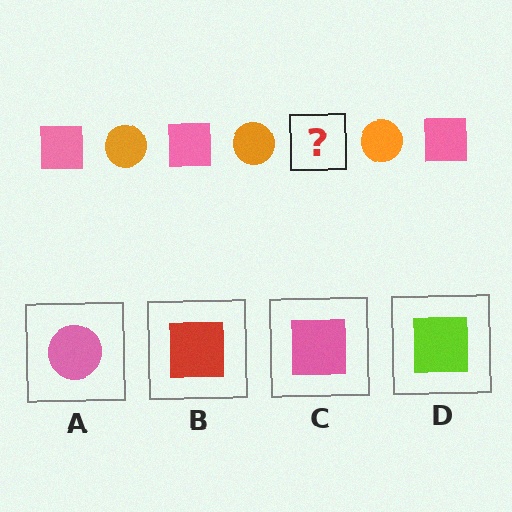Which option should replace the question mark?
Option C.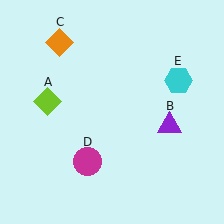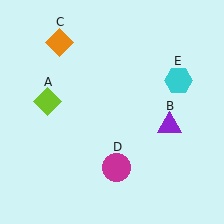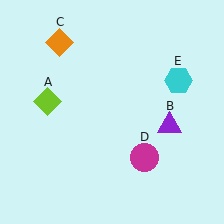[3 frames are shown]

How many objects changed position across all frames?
1 object changed position: magenta circle (object D).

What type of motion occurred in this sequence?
The magenta circle (object D) rotated counterclockwise around the center of the scene.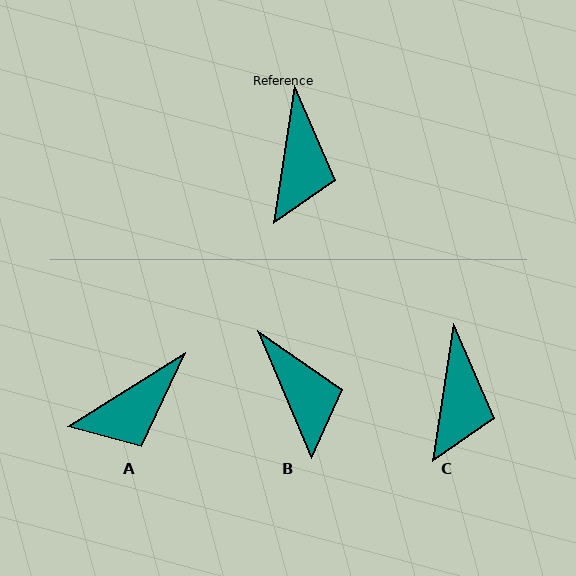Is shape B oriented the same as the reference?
No, it is off by about 31 degrees.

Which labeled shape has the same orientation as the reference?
C.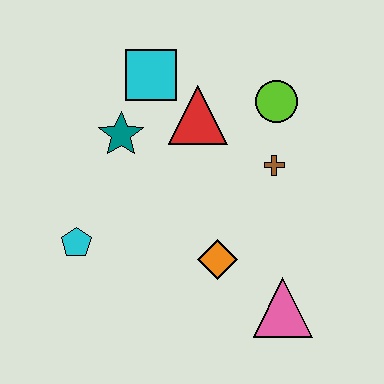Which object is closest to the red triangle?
The cyan square is closest to the red triangle.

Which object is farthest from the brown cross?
The cyan pentagon is farthest from the brown cross.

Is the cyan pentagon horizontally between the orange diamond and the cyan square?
No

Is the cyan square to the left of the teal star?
No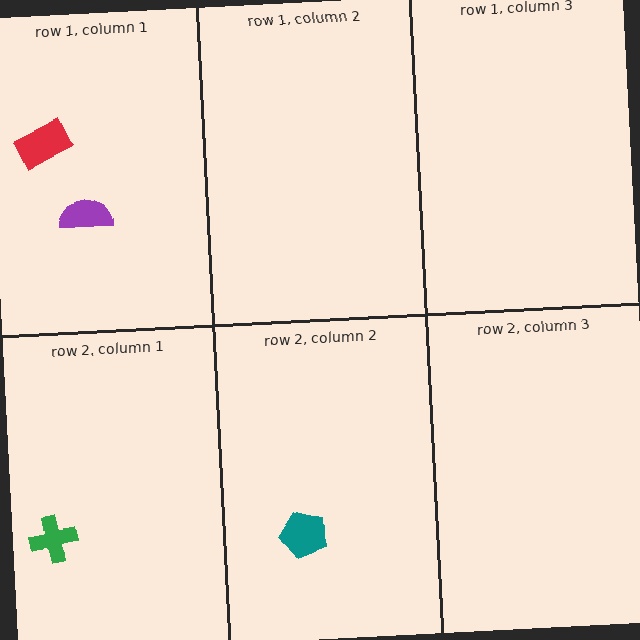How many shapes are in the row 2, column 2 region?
1.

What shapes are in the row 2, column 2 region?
The teal pentagon.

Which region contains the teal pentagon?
The row 2, column 2 region.